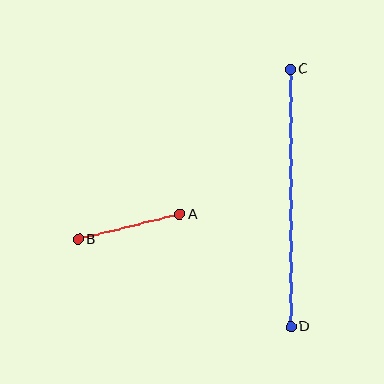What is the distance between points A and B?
The distance is approximately 105 pixels.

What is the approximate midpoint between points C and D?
The midpoint is at approximately (291, 198) pixels.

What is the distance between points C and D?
The distance is approximately 257 pixels.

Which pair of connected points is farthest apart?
Points C and D are farthest apart.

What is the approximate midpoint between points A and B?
The midpoint is at approximately (129, 227) pixels.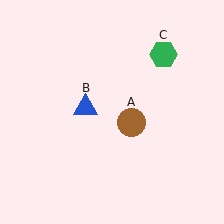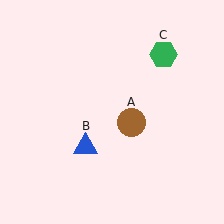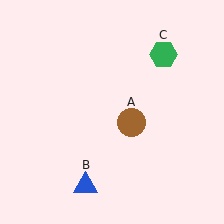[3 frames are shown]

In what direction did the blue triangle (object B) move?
The blue triangle (object B) moved down.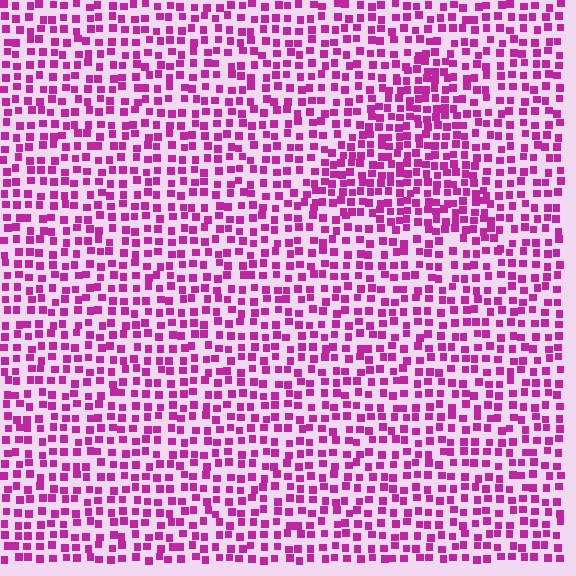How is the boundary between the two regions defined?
The boundary is defined by a change in element density (approximately 1.6x ratio). All elements are the same color, size, and shape.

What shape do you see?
I see a triangle.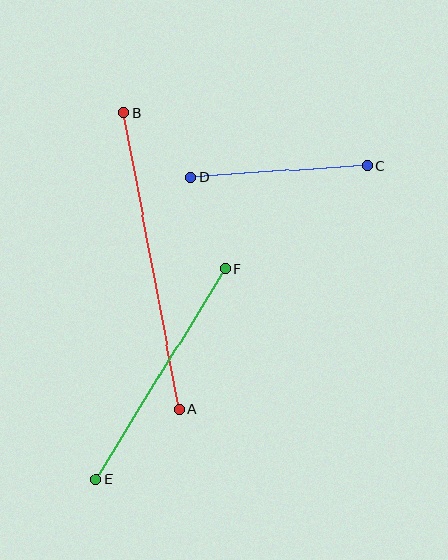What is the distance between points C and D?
The distance is approximately 177 pixels.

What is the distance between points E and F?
The distance is approximately 247 pixels.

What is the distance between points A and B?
The distance is approximately 301 pixels.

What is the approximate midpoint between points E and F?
The midpoint is at approximately (161, 374) pixels.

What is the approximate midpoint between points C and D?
The midpoint is at approximately (279, 172) pixels.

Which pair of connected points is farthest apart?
Points A and B are farthest apart.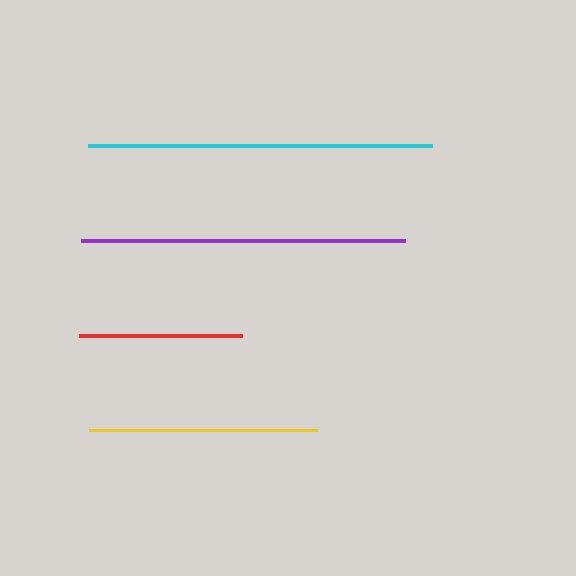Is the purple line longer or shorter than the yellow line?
The purple line is longer than the yellow line.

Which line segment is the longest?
The cyan line is the longest at approximately 344 pixels.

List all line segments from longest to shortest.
From longest to shortest: cyan, purple, yellow, red.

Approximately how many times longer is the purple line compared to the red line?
The purple line is approximately 2.0 times the length of the red line.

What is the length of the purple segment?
The purple segment is approximately 324 pixels long.